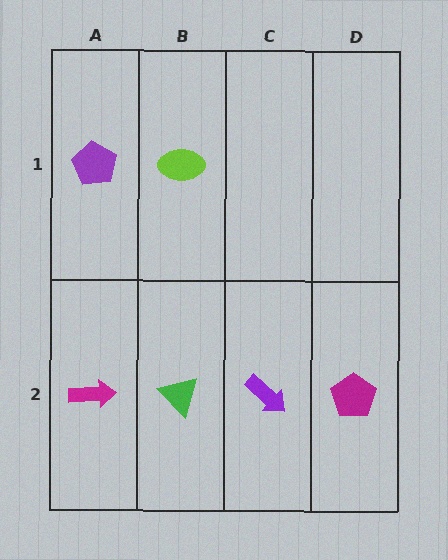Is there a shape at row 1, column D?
No, that cell is empty.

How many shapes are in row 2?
4 shapes.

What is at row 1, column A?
A purple pentagon.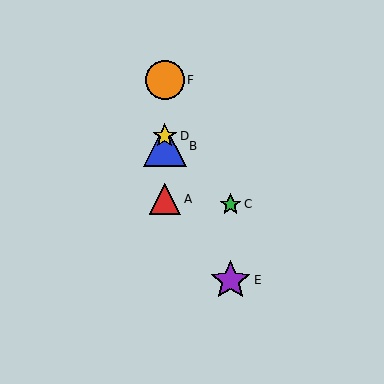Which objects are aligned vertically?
Objects A, B, D, F are aligned vertically.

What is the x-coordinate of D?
Object D is at x≈165.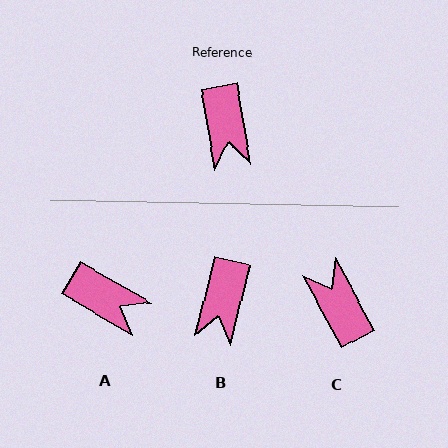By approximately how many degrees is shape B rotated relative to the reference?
Approximately 24 degrees clockwise.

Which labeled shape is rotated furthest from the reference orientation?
C, about 161 degrees away.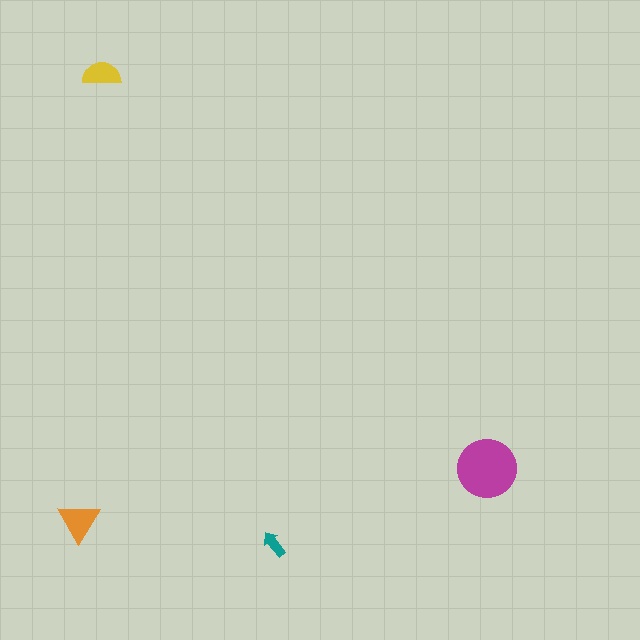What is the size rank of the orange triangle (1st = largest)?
2nd.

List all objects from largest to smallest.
The magenta circle, the orange triangle, the yellow semicircle, the teal arrow.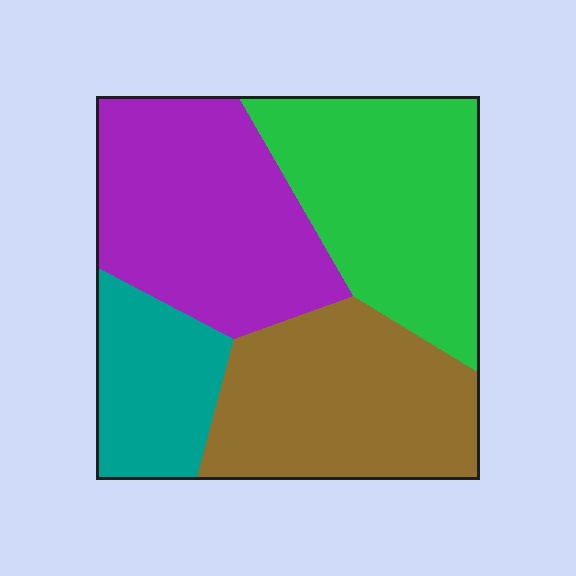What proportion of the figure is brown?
Brown covers 27% of the figure.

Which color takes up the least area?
Teal, at roughly 15%.